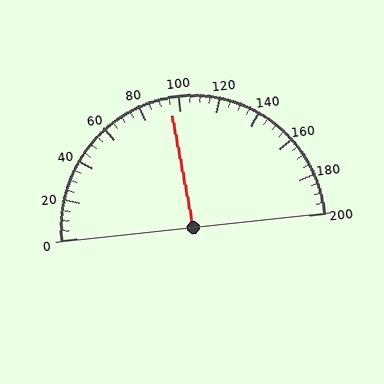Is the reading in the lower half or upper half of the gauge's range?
The reading is in the lower half of the range (0 to 200).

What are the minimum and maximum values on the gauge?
The gauge ranges from 0 to 200.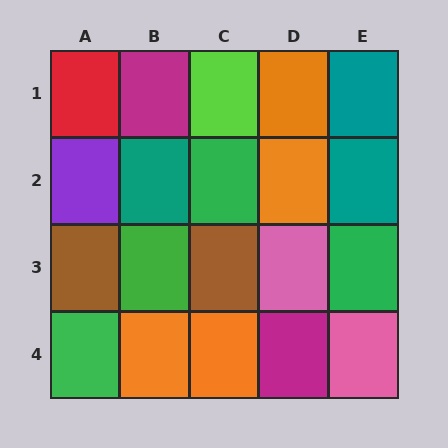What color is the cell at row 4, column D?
Magenta.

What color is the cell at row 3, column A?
Brown.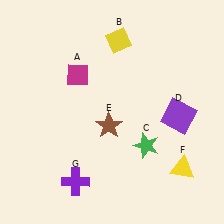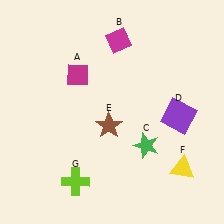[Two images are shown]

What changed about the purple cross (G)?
In Image 1, G is purple. In Image 2, it changed to lime.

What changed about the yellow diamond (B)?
In Image 1, B is yellow. In Image 2, it changed to magenta.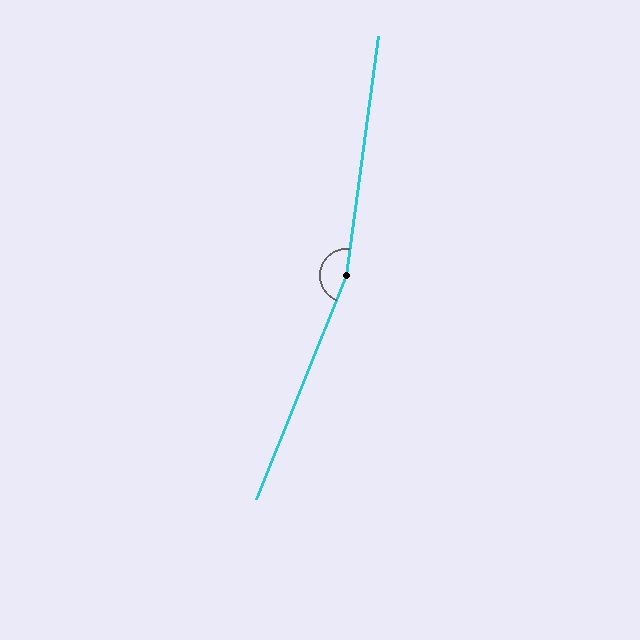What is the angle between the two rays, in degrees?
Approximately 166 degrees.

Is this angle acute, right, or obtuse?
It is obtuse.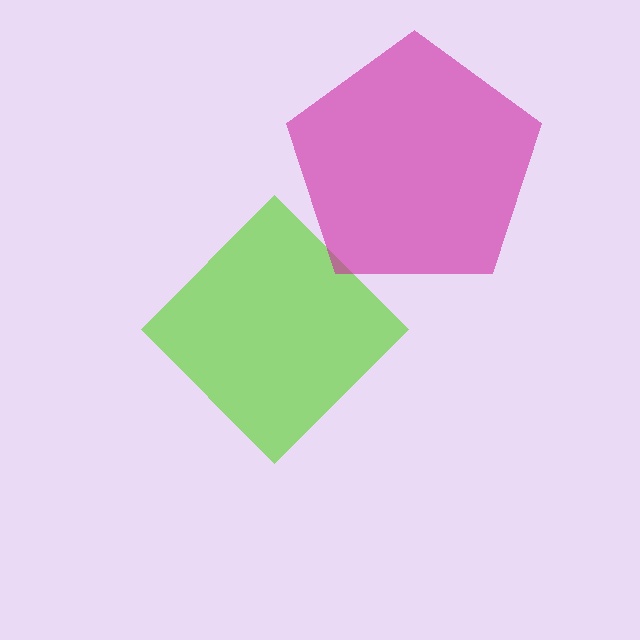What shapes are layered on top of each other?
The layered shapes are: a lime diamond, a magenta pentagon.